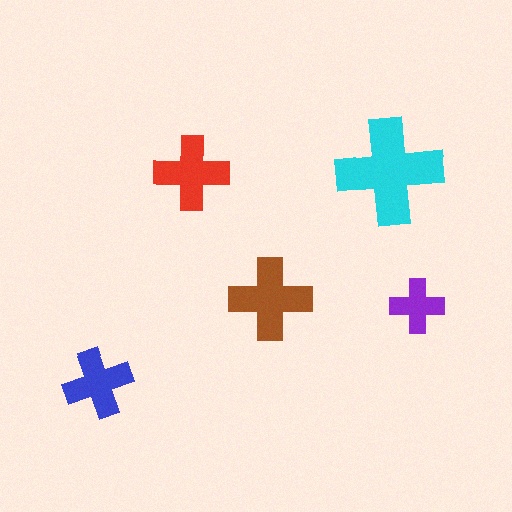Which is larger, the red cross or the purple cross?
The red one.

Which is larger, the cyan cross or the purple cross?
The cyan one.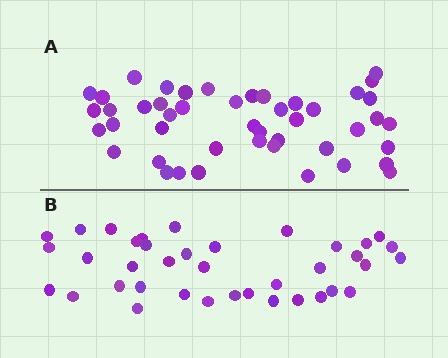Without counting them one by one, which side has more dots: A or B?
Region A (the top region) has more dots.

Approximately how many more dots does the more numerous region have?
Region A has roughly 8 or so more dots than region B.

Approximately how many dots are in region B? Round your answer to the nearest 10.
About 40 dots. (The exact count is 38, which rounds to 40.)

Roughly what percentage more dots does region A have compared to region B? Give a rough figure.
About 20% more.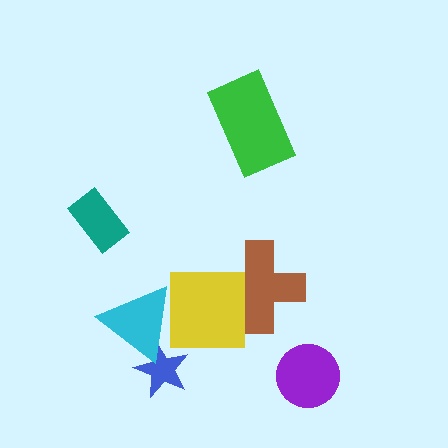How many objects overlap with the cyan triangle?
2 objects overlap with the cyan triangle.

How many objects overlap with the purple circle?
0 objects overlap with the purple circle.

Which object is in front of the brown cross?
The yellow square is in front of the brown cross.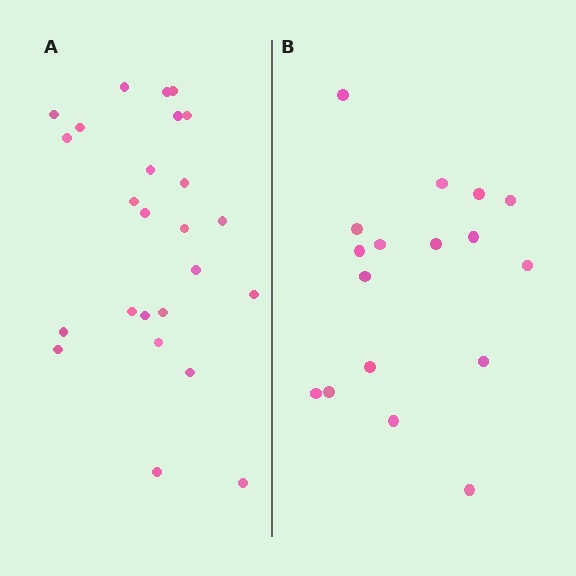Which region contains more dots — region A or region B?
Region A (the left region) has more dots.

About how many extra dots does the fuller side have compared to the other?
Region A has roughly 8 or so more dots than region B.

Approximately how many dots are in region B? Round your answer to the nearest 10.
About 20 dots. (The exact count is 17, which rounds to 20.)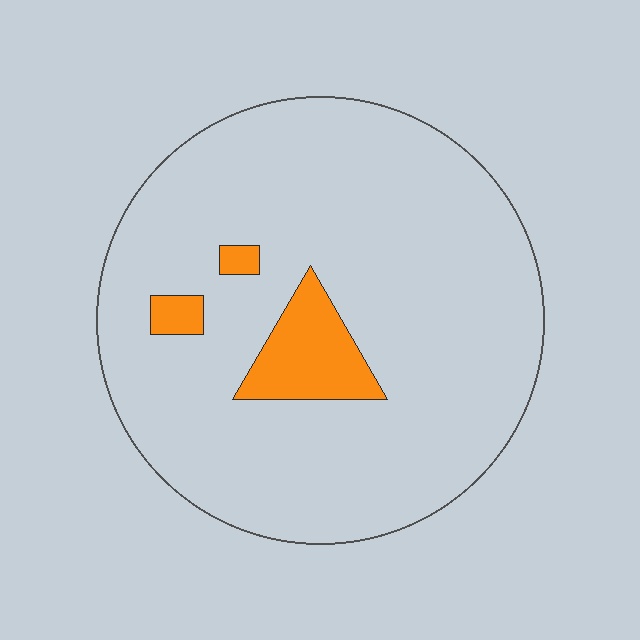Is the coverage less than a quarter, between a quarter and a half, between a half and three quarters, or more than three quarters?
Less than a quarter.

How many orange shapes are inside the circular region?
3.